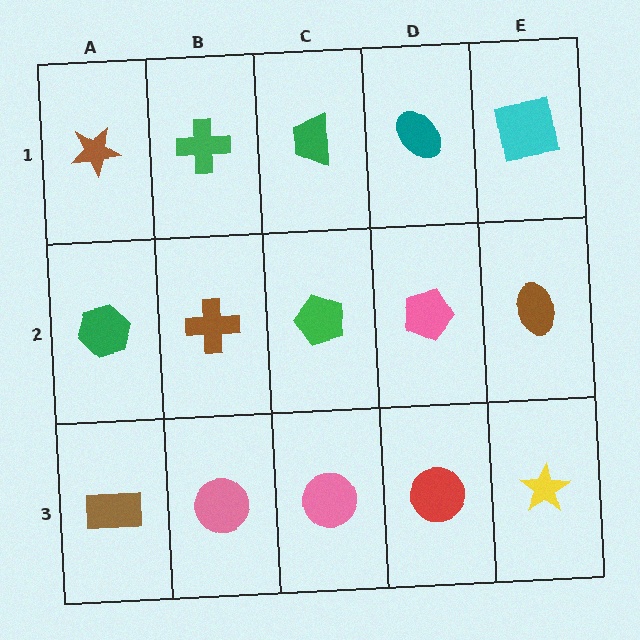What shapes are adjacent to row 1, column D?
A pink pentagon (row 2, column D), a green trapezoid (row 1, column C), a cyan square (row 1, column E).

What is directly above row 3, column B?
A brown cross.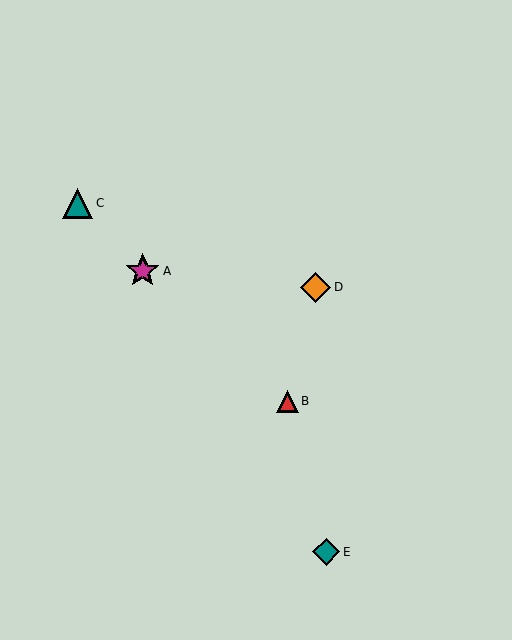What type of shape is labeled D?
Shape D is an orange diamond.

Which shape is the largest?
The magenta star (labeled A) is the largest.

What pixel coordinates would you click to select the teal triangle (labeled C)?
Click at (77, 203) to select the teal triangle C.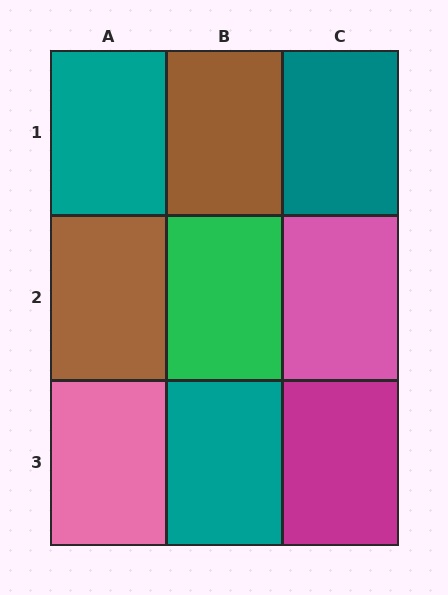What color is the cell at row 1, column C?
Teal.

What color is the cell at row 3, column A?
Pink.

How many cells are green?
1 cell is green.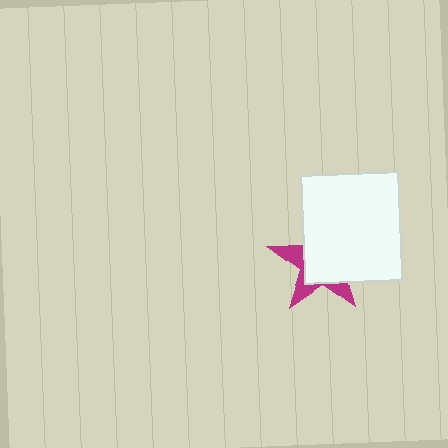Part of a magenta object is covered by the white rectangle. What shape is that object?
It is a star.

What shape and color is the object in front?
The object in front is a white rectangle.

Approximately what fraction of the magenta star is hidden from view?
Roughly 66% of the magenta star is hidden behind the white rectangle.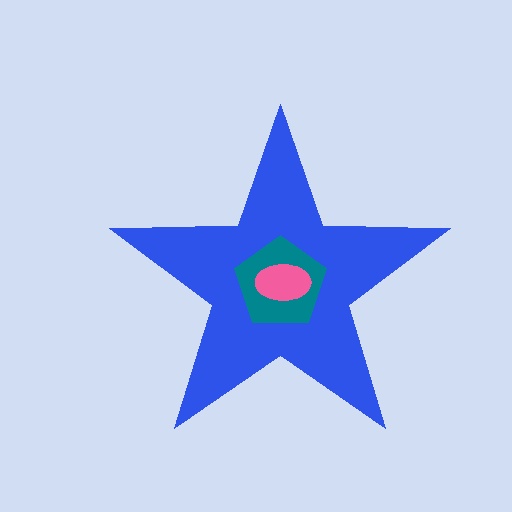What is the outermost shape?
The blue star.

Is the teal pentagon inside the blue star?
Yes.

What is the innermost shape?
The pink ellipse.